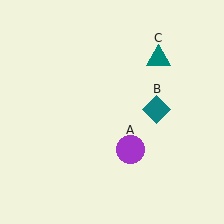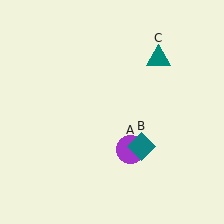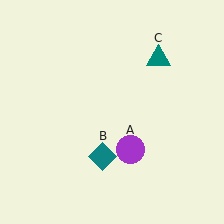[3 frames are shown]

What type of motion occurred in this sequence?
The teal diamond (object B) rotated clockwise around the center of the scene.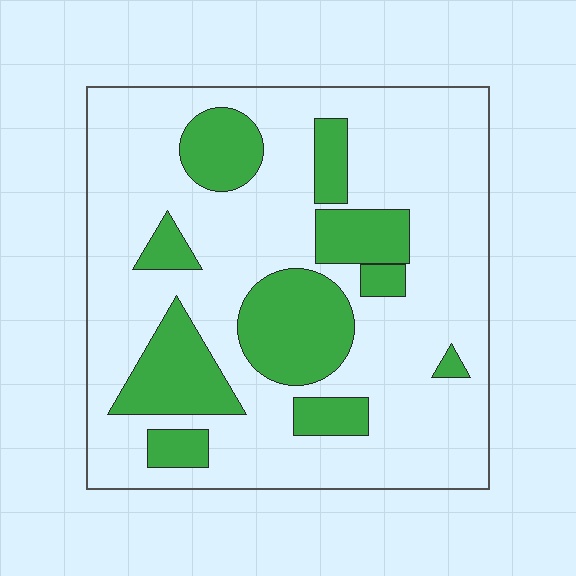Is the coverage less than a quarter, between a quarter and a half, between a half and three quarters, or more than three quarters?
Between a quarter and a half.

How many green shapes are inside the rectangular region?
10.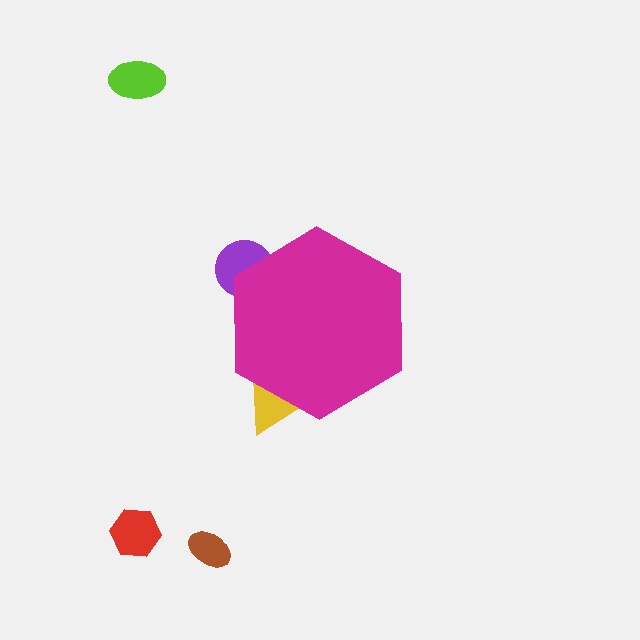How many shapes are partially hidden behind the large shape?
2 shapes are partially hidden.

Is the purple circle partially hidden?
Yes, the purple circle is partially hidden behind the magenta hexagon.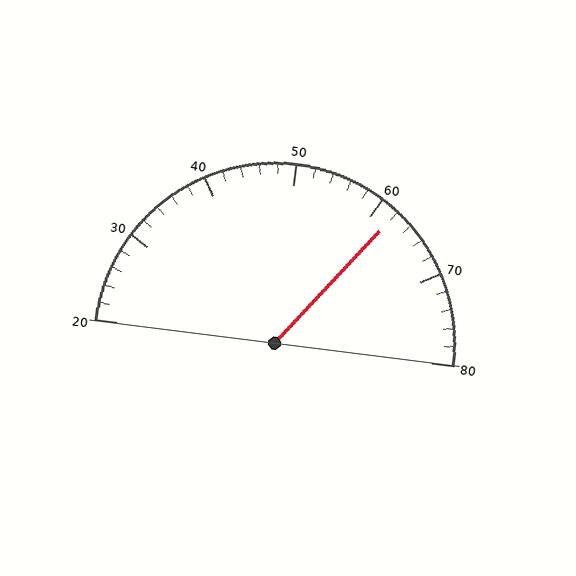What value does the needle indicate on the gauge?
The needle indicates approximately 62.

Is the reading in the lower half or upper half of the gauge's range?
The reading is in the upper half of the range (20 to 80).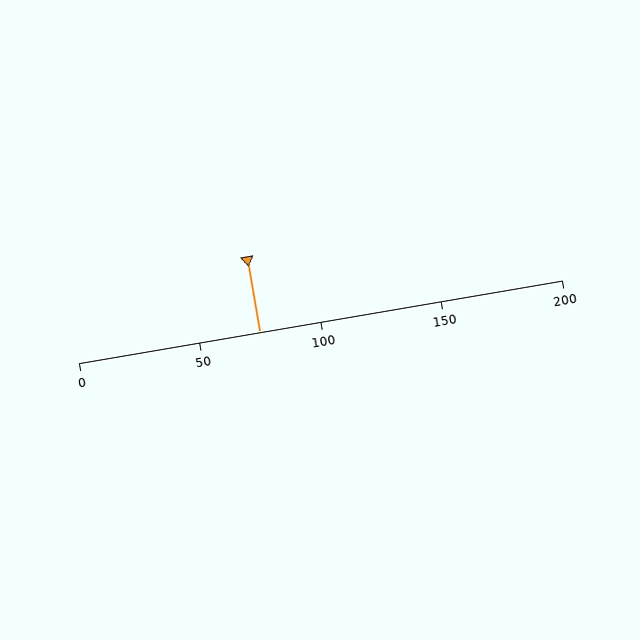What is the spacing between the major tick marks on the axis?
The major ticks are spaced 50 apart.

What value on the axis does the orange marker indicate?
The marker indicates approximately 75.